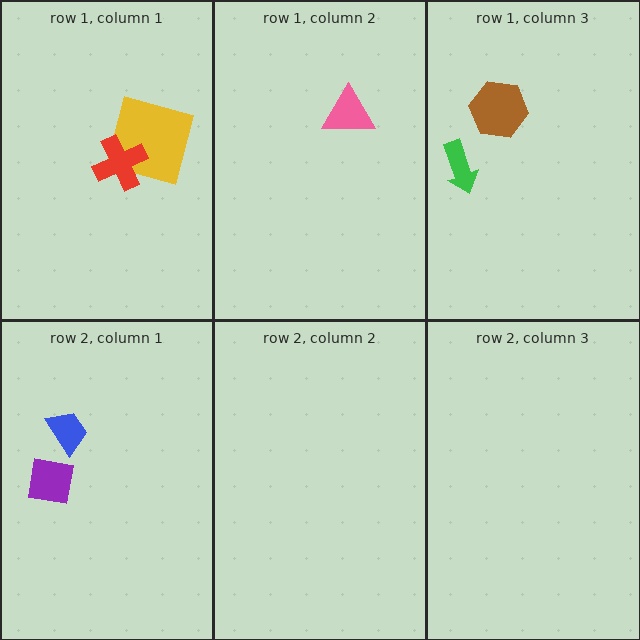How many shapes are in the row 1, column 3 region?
2.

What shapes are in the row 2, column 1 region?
The purple square, the blue trapezoid.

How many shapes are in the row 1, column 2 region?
1.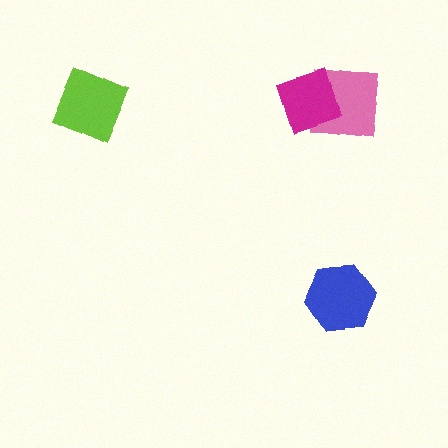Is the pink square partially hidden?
Yes, it is partially covered by another shape.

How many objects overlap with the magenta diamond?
1 object overlaps with the magenta diamond.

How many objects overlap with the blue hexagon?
0 objects overlap with the blue hexagon.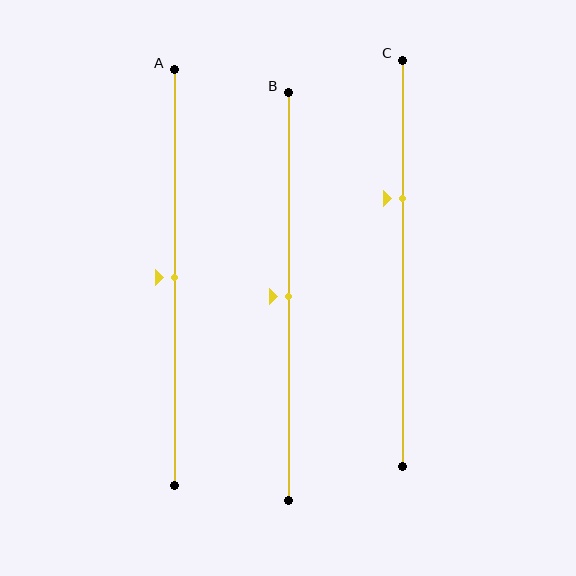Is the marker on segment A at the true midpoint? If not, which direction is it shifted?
Yes, the marker on segment A is at the true midpoint.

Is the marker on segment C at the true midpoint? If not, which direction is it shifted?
No, the marker on segment C is shifted upward by about 16% of the segment length.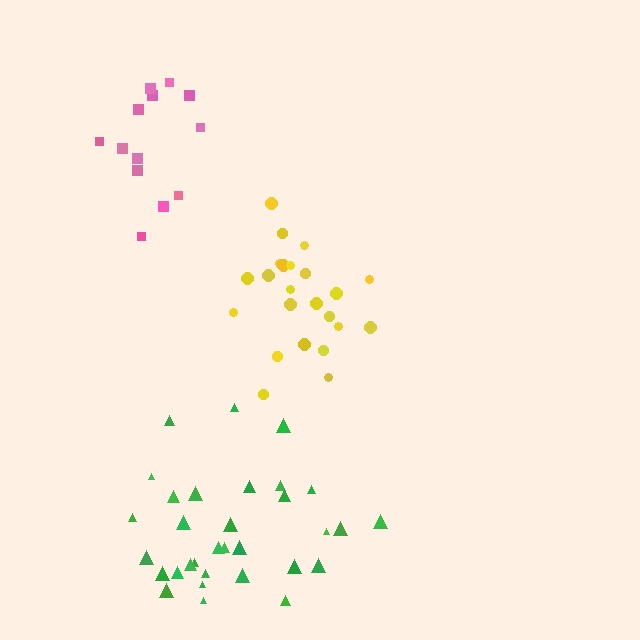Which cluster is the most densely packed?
Yellow.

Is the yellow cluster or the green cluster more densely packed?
Yellow.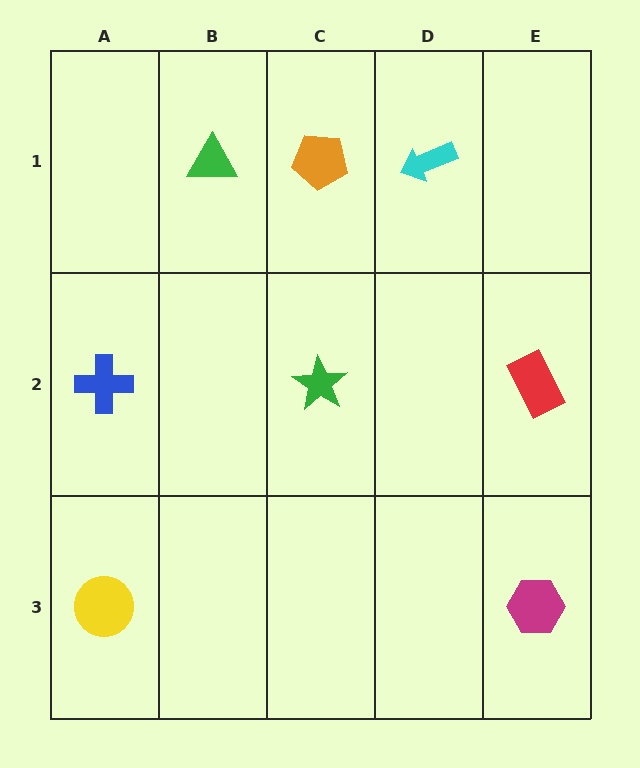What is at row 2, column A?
A blue cross.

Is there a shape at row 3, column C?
No, that cell is empty.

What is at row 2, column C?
A green star.